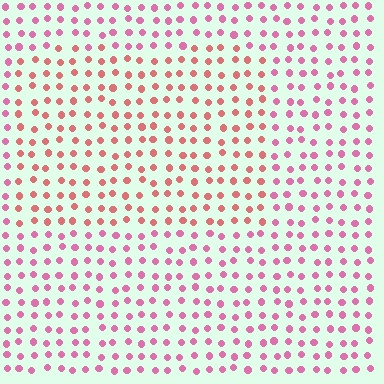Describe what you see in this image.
The image is filled with small pink elements in a uniform arrangement. A rectangle-shaped region is visible where the elements are tinted to a slightly different hue, forming a subtle color boundary.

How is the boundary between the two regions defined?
The boundary is defined purely by a slight shift in hue (about 30 degrees). Spacing, size, and orientation are identical on both sides.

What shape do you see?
I see a rectangle.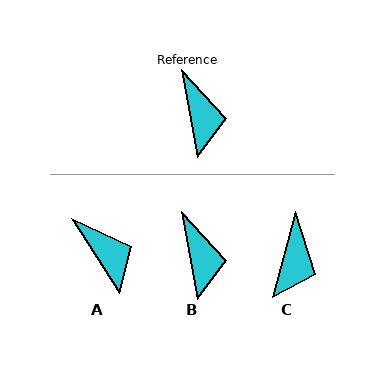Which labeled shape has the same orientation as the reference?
B.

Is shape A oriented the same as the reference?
No, it is off by about 22 degrees.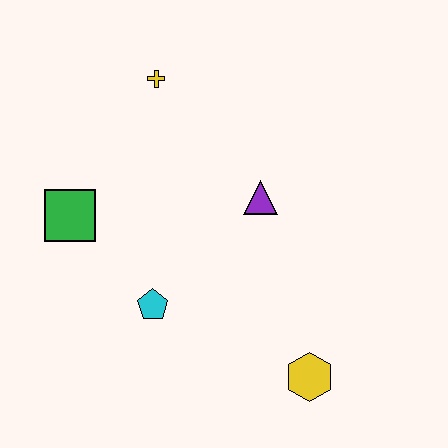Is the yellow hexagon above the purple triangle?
No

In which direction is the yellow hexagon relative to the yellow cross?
The yellow hexagon is below the yellow cross.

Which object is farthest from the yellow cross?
The yellow hexagon is farthest from the yellow cross.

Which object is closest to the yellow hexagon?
The cyan pentagon is closest to the yellow hexagon.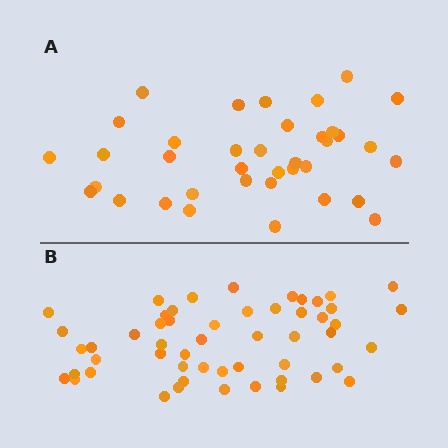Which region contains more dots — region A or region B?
Region B (the bottom region) has more dots.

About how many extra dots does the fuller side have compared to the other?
Region B has approximately 15 more dots than region A.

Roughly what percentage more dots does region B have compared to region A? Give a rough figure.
About 45% more.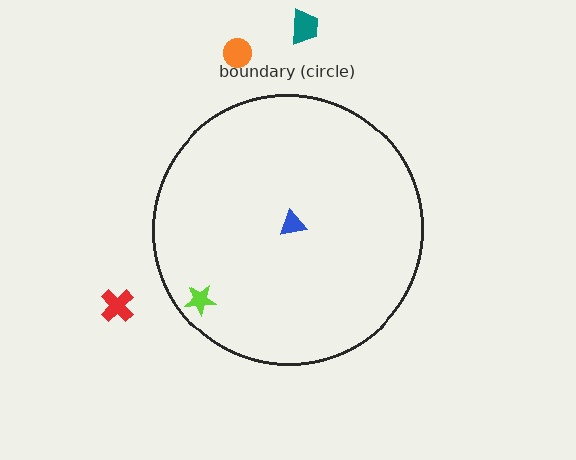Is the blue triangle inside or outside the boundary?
Inside.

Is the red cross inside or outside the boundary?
Outside.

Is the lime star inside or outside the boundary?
Inside.